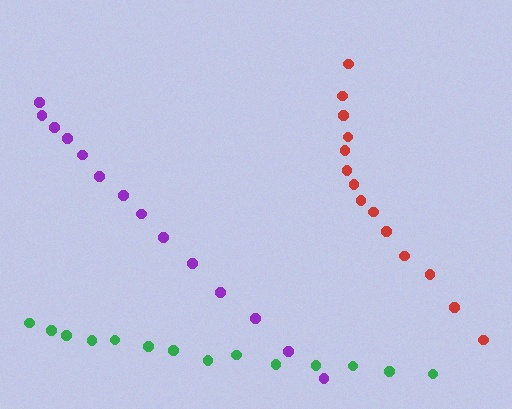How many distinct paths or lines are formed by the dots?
There are 3 distinct paths.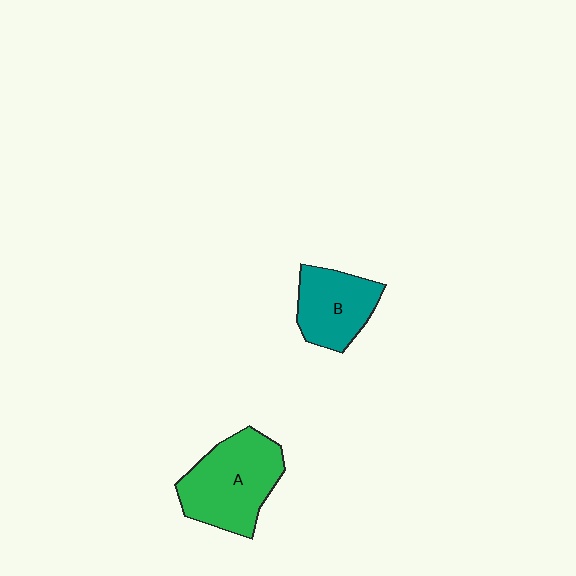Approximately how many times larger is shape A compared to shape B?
Approximately 1.4 times.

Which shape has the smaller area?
Shape B (teal).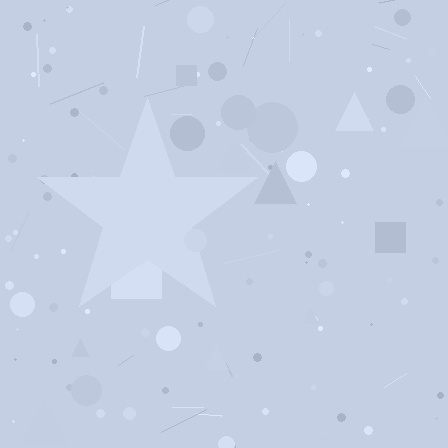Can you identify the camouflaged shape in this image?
The camouflaged shape is a star.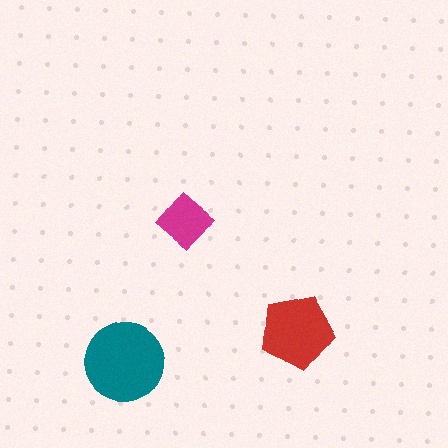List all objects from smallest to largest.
The magenta diamond, the red pentagon, the teal circle.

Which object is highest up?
The magenta diamond is topmost.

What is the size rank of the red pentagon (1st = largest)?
2nd.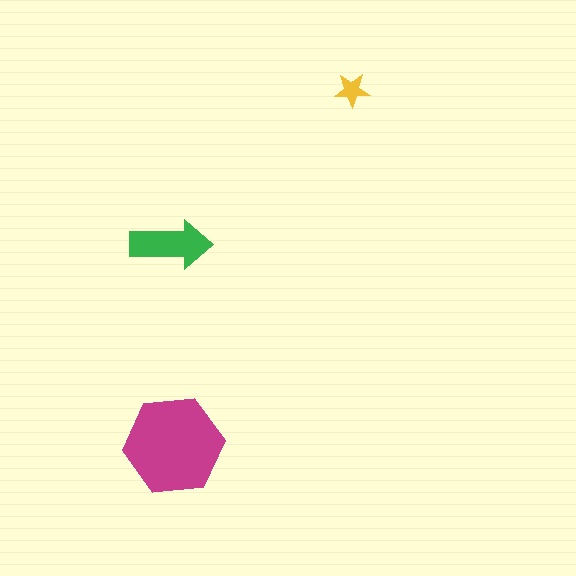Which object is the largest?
The magenta hexagon.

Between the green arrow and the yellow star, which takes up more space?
The green arrow.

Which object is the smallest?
The yellow star.